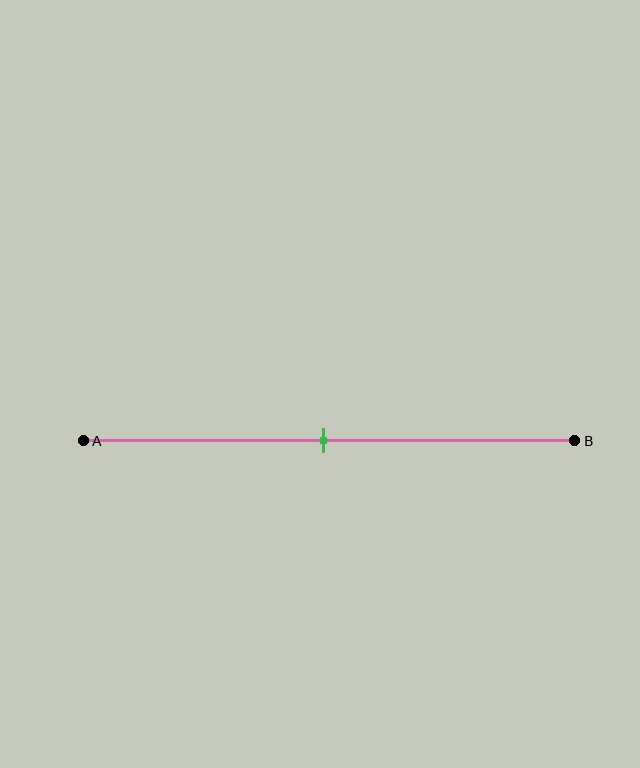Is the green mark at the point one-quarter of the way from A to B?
No, the mark is at about 50% from A, not at the 25% one-quarter point.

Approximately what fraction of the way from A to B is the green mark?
The green mark is approximately 50% of the way from A to B.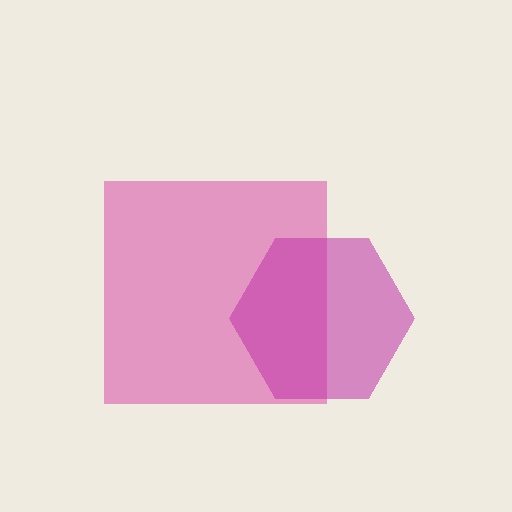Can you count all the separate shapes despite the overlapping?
Yes, there are 2 separate shapes.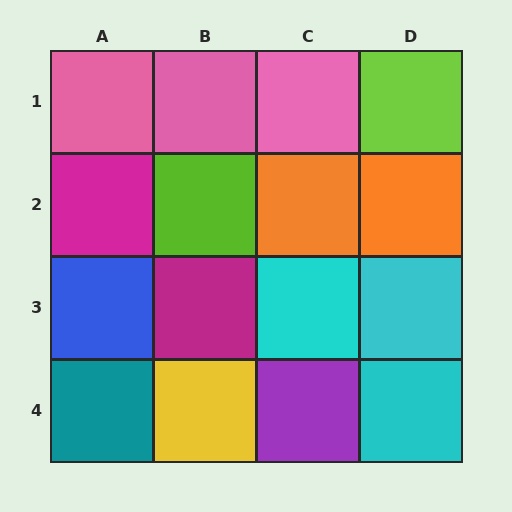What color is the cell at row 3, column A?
Blue.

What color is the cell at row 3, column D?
Cyan.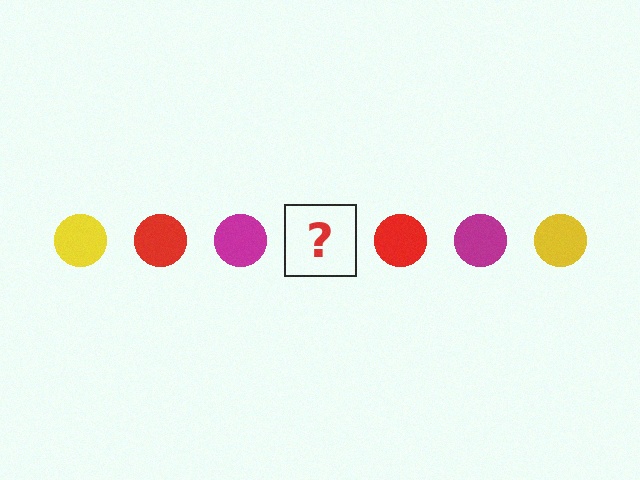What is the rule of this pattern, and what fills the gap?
The rule is that the pattern cycles through yellow, red, magenta circles. The gap should be filled with a yellow circle.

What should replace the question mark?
The question mark should be replaced with a yellow circle.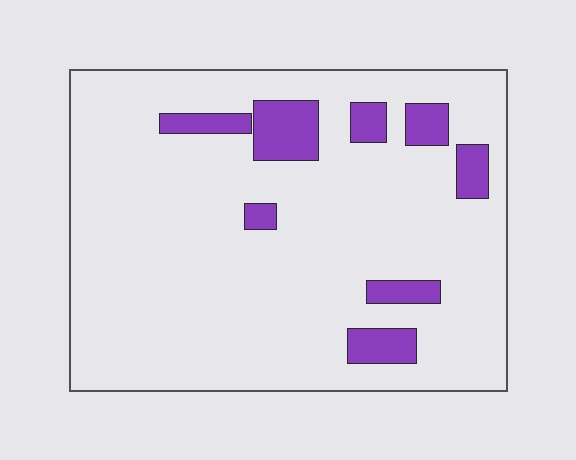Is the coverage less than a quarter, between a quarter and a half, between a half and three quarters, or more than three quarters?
Less than a quarter.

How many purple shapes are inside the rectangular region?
8.